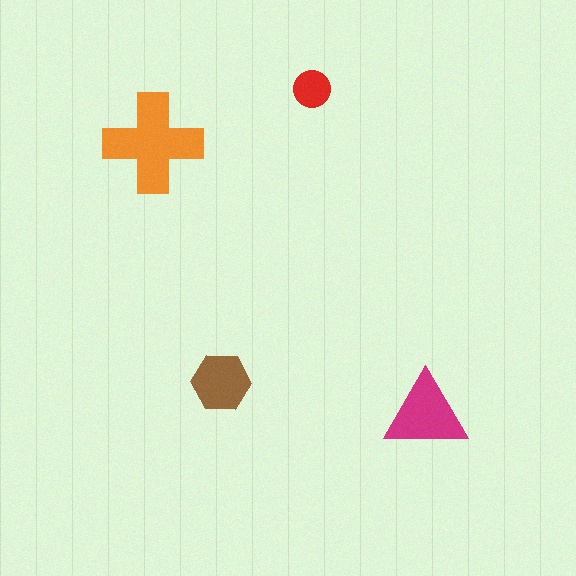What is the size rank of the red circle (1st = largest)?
4th.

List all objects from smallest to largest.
The red circle, the brown hexagon, the magenta triangle, the orange cross.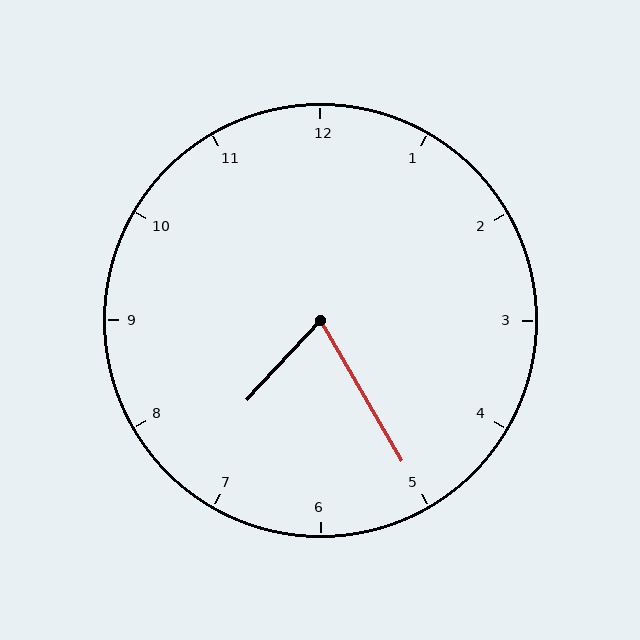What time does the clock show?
7:25.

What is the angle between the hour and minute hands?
Approximately 72 degrees.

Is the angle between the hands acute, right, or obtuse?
It is acute.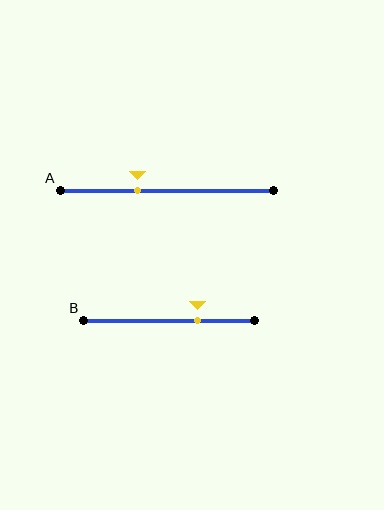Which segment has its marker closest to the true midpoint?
Segment A has its marker closest to the true midpoint.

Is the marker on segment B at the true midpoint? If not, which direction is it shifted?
No, the marker on segment B is shifted to the right by about 16% of the segment length.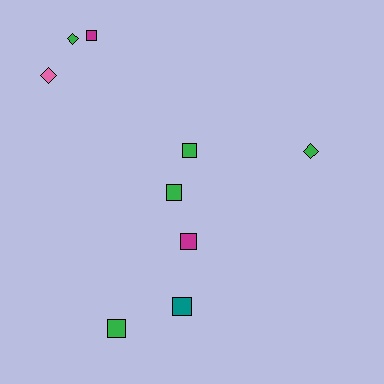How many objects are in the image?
There are 9 objects.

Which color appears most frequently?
Green, with 5 objects.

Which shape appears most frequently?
Square, with 6 objects.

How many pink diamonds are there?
There is 1 pink diamond.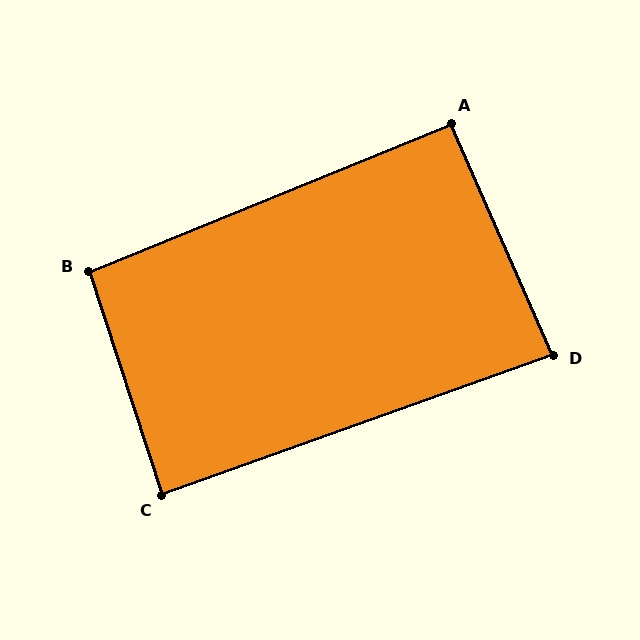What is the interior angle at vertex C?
Approximately 88 degrees (approximately right).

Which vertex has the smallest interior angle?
D, at approximately 86 degrees.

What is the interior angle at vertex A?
Approximately 92 degrees (approximately right).